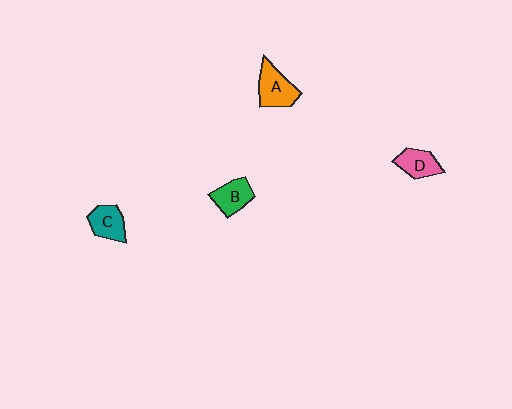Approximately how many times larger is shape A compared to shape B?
Approximately 1.3 times.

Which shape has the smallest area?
Shape D (pink).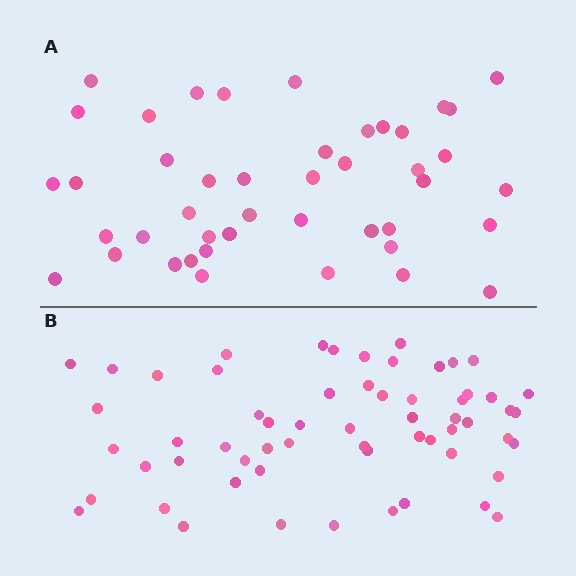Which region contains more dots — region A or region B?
Region B (the bottom region) has more dots.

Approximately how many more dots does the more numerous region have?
Region B has approximately 15 more dots than region A.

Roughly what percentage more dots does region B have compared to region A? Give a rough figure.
About 35% more.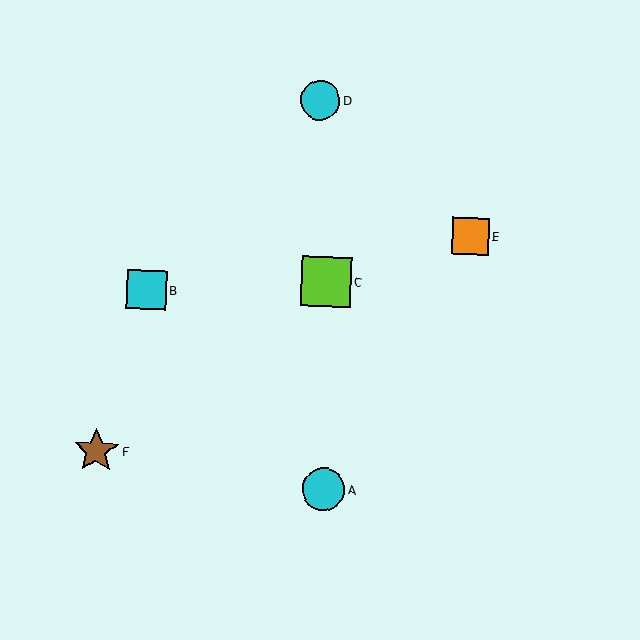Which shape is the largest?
The lime square (labeled C) is the largest.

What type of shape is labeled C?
Shape C is a lime square.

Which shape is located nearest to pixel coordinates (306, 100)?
The cyan circle (labeled D) at (320, 100) is nearest to that location.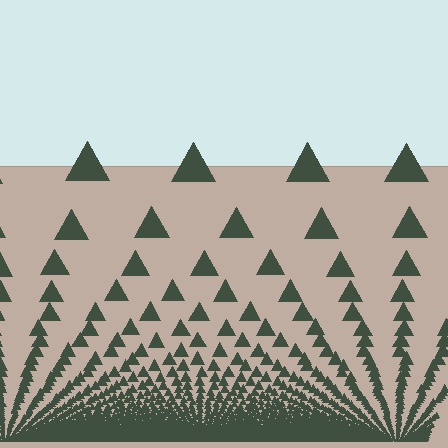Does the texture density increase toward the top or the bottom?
Density increases toward the bottom.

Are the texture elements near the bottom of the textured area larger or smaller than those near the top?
Smaller. The gradient is inverted — elements near the bottom are smaller and denser.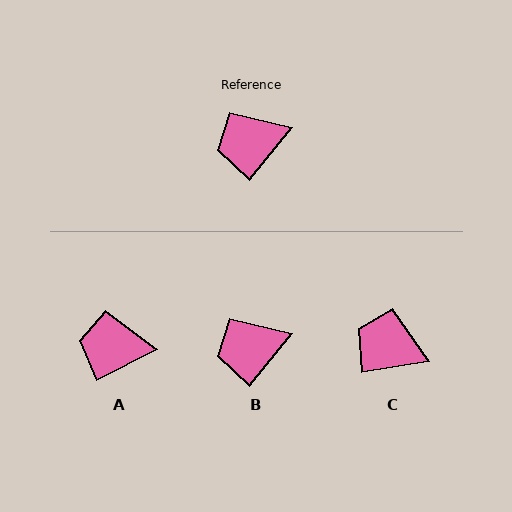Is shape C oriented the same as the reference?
No, it is off by about 42 degrees.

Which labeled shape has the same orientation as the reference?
B.